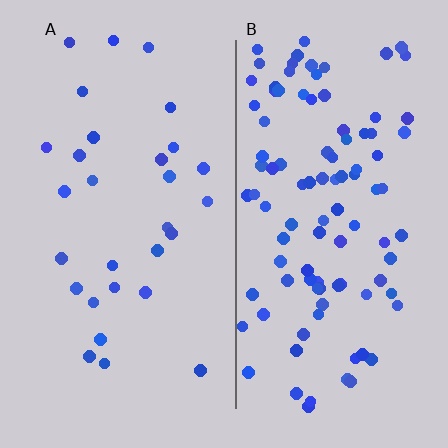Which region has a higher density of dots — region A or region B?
B (the right).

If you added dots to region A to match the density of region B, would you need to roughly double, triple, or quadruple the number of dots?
Approximately quadruple.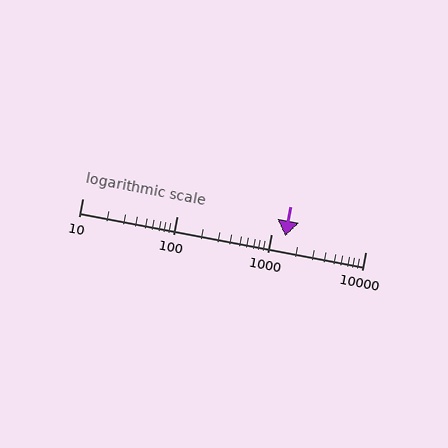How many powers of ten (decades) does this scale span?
The scale spans 3 decades, from 10 to 10000.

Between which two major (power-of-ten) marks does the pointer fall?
The pointer is between 1000 and 10000.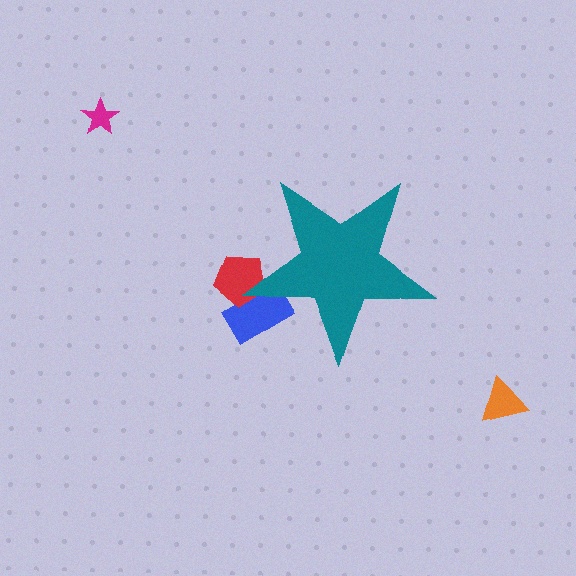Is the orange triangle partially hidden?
No, the orange triangle is fully visible.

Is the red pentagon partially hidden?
Yes, the red pentagon is partially hidden behind the teal star.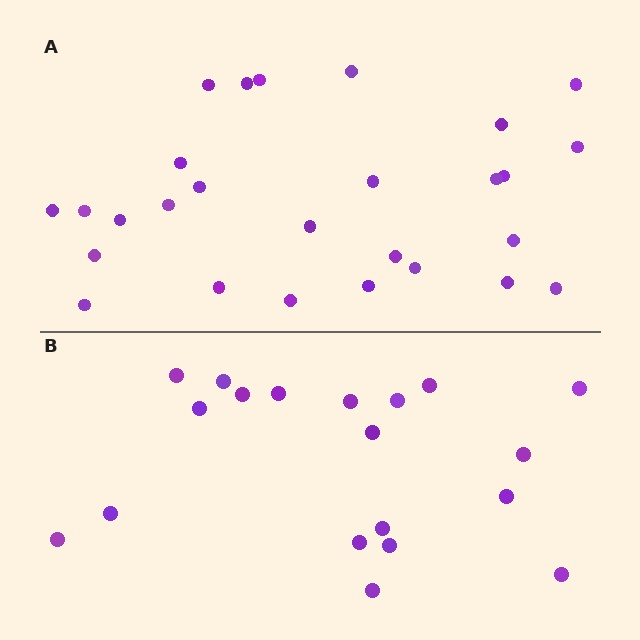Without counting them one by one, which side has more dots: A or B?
Region A (the top region) has more dots.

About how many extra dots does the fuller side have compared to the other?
Region A has roughly 8 or so more dots than region B.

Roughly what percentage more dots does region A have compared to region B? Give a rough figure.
About 40% more.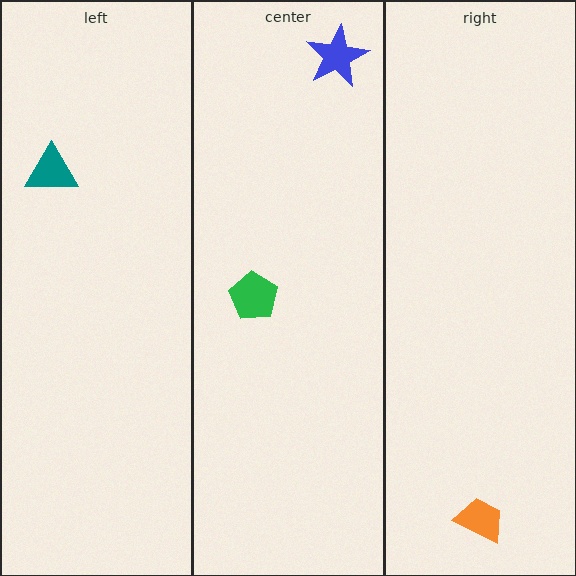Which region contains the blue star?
The center region.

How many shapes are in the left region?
1.